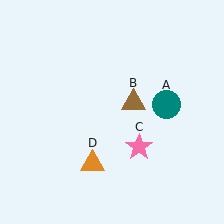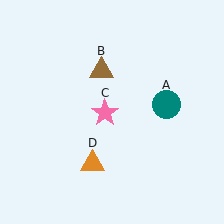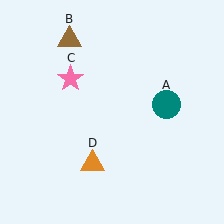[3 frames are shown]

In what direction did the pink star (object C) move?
The pink star (object C) moved up and to the left.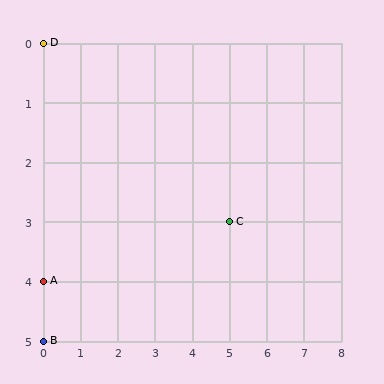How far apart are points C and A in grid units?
Points C and A are 5 columns and 1 row apart (about 5.1 grid units diagonally).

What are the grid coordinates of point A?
Point A is at grid coordinates (0, 4).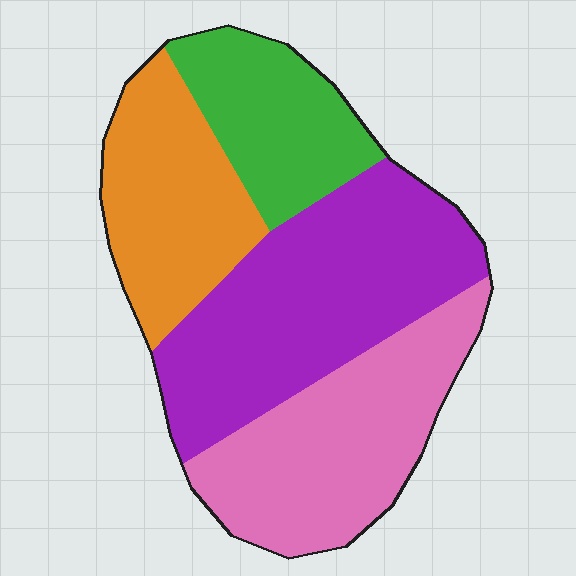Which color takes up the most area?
Purple, at roughly 35%.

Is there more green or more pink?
Pink.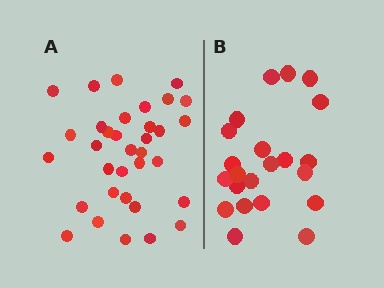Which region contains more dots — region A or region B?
Region A (the left region) has more dots.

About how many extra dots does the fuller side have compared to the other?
Region A has roughly 12 or so more dots than region B.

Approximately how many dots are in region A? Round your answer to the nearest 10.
About 30 dots. (The exact count is 34, which rounds to 30.)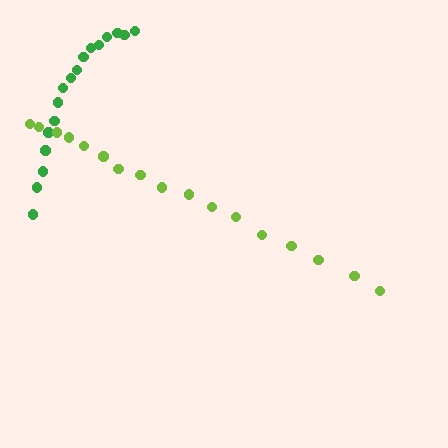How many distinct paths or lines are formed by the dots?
There are 2 distinct paths.